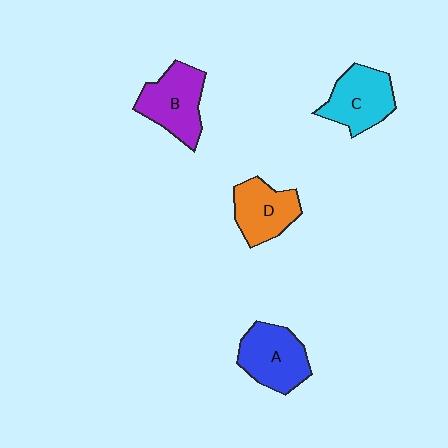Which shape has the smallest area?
Shape D (orange).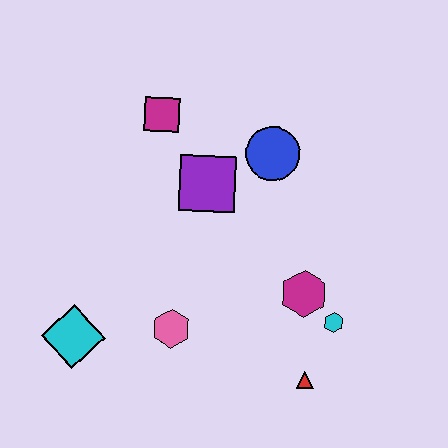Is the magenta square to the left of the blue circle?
Yes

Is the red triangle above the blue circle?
No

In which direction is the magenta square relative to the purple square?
The magenta square is above the purple square.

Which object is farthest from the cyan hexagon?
The magenta square is farthest from the cyan hexagon.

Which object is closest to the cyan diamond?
The pink hexagon is closest to the cyan diamond.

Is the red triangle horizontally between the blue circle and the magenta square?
No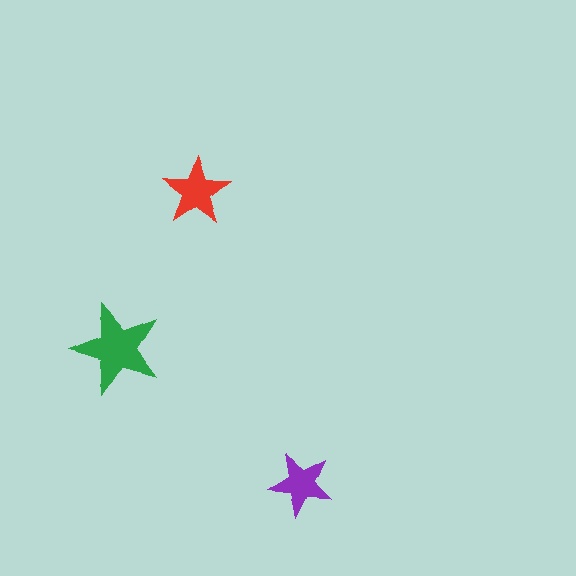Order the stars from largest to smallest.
the green one, the red one, the purple one.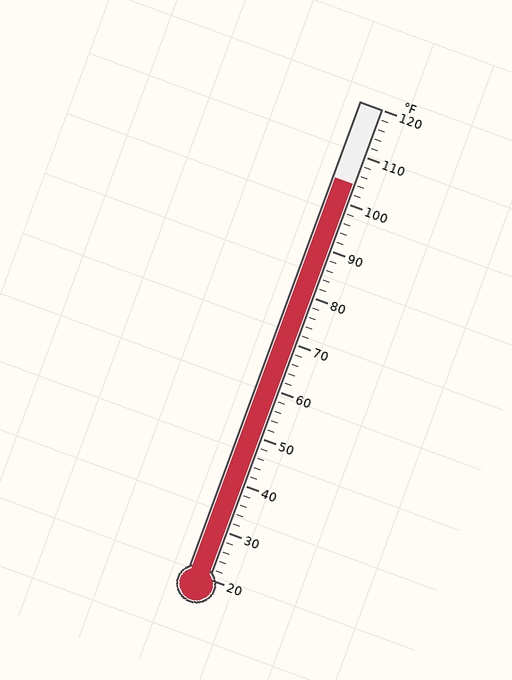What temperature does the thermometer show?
The thermometer shows approximately 104°F.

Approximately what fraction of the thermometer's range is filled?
The thermometer is filled to approximately 85% of its range.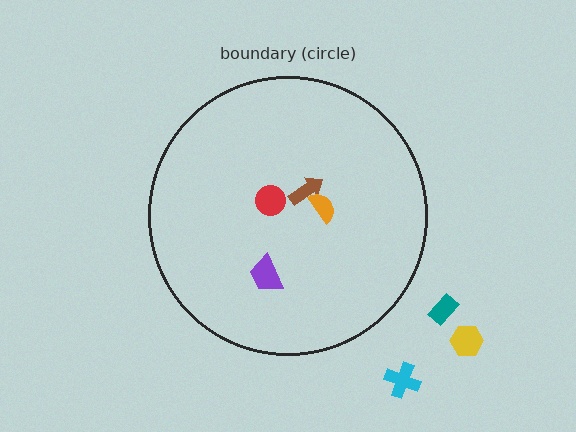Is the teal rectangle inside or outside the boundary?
Outside.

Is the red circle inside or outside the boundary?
Inside.